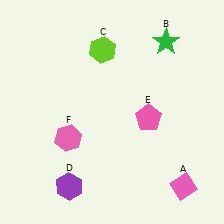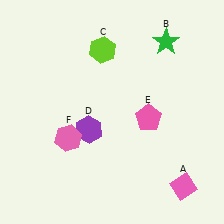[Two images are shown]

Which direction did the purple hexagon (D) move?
The purple hexagon (D) moved up.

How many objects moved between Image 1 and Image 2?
1 object moved between the two images.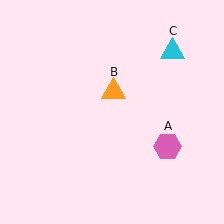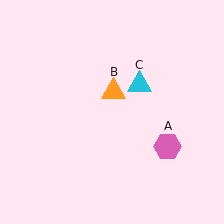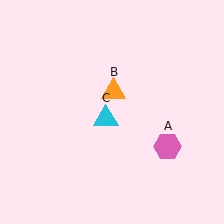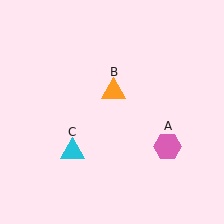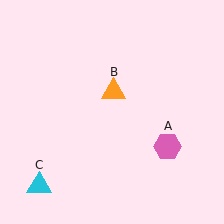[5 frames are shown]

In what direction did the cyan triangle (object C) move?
The cyan triangle (object C) moved down and to the left.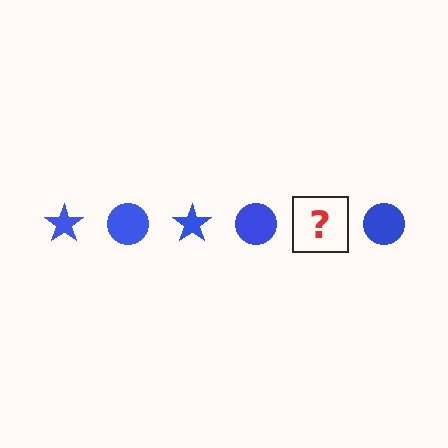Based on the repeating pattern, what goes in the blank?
The blank should be a blue star.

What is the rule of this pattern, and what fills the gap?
The rule is that the pattern cycles through star, circle shapes in blue. The gap should be filled with a blue star.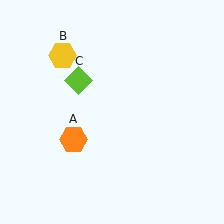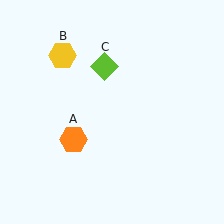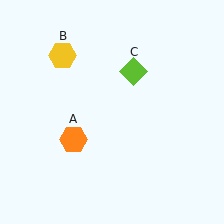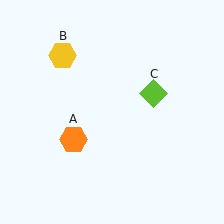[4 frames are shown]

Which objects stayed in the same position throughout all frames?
Orange hexagon (object A) and yellow hexagon (object B) remained stationary.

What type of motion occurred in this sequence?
The lime diamond (object C) rotated clockwise around the center of the scene.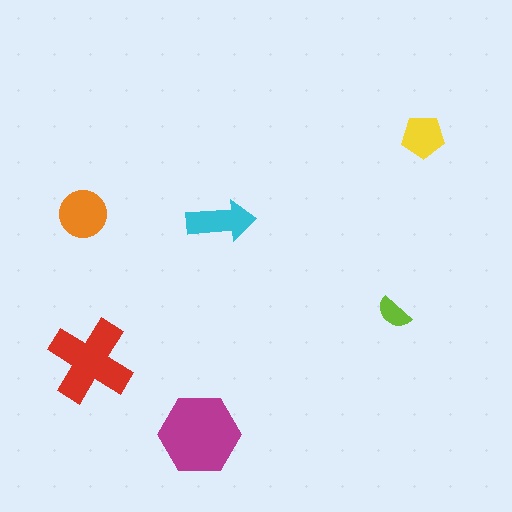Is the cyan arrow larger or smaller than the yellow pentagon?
Larger.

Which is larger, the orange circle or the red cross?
The red cross.